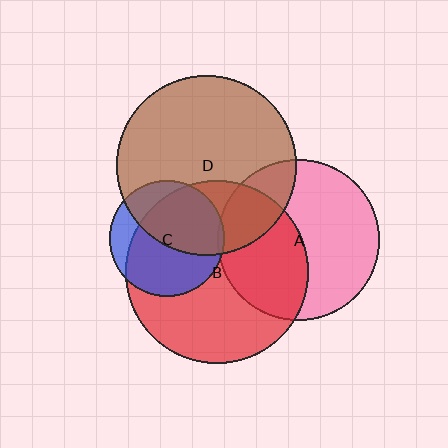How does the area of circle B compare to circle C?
Approximately 2.5 times.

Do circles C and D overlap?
Yes.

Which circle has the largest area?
Circle B (red).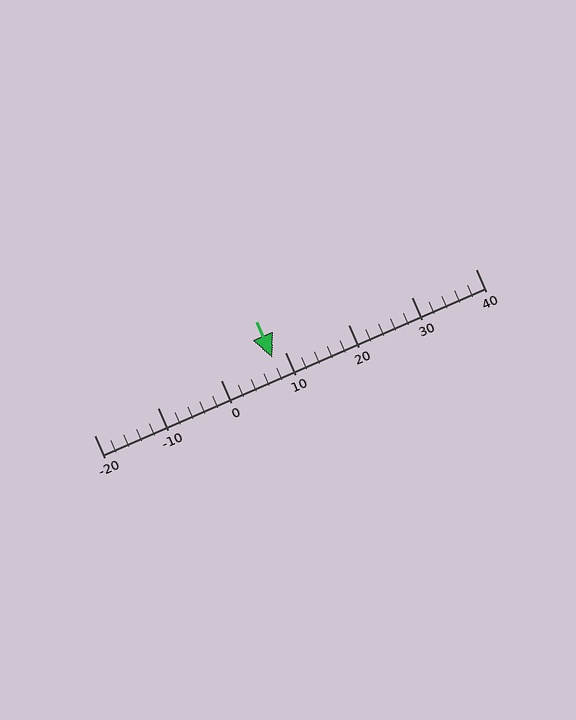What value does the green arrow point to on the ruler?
The green arrow points to approximately 8.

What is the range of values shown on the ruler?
The ruler shows values from -20 to 40.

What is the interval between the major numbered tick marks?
The major tick marks are spaced 10 units apart.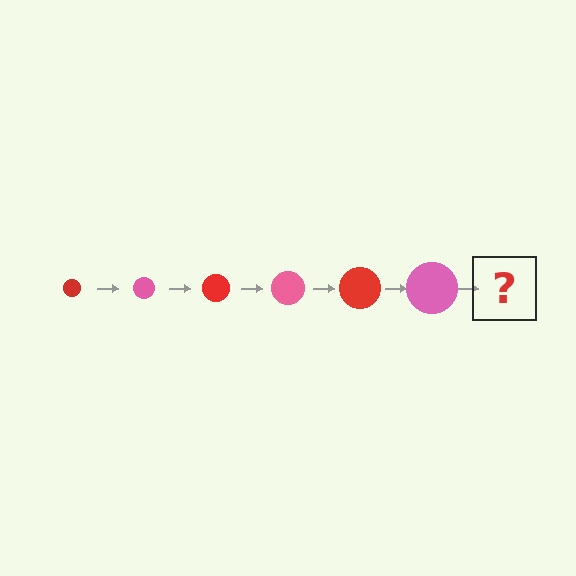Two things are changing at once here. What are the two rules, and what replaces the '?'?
The two rules are that the circle grows larger each step and the color cycles through red and pink. The '?' should be a red circle, larger than the previous one.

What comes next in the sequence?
The next element should be a red circle, larger than the previous one.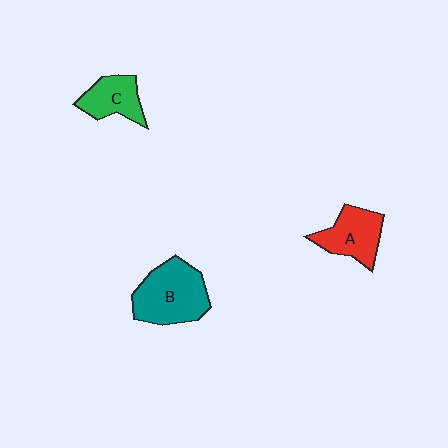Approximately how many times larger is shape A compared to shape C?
Approximately 1.2 times.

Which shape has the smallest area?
Shape C (green).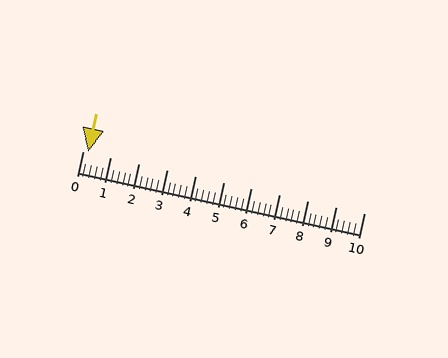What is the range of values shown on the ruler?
The ruler shows values from 0 to 10.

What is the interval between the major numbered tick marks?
The major tick marks are spaced 1 units apart.